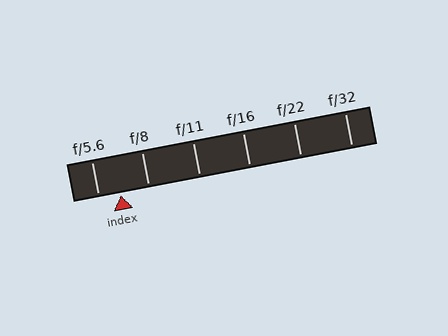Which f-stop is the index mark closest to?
The index mark is closest to f/5.6.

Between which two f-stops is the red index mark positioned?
The index mark is between f/5.6 and f/8.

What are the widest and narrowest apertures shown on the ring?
The widest aperture shown is f/5.6 and the narrowest is f/32.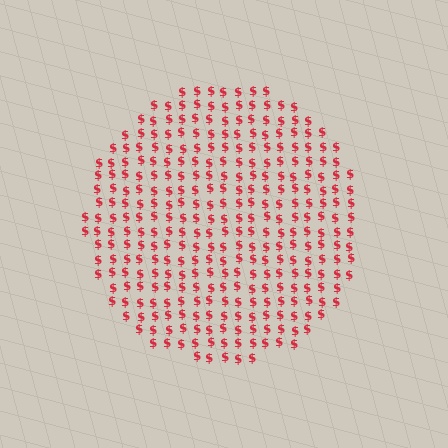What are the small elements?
The small elements are dollar signs.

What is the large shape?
The large shape is a circle.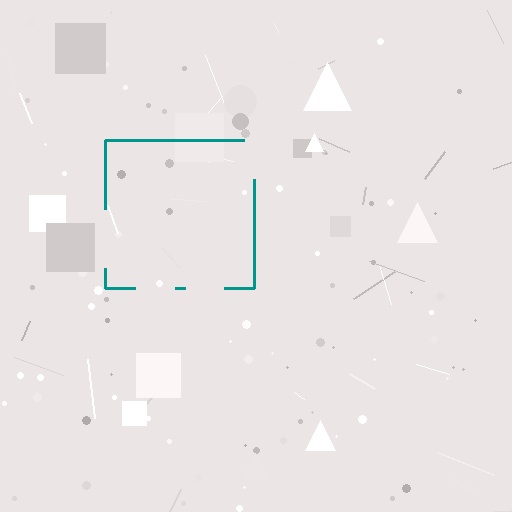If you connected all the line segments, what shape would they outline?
They would outline a square.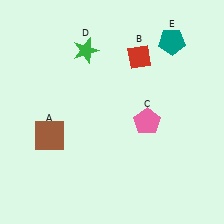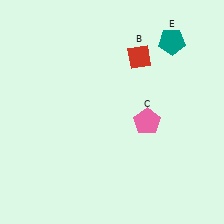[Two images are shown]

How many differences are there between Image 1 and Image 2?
There are 2 differences between the two images.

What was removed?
The brown square (A), the green star (D) were removed in Image 2.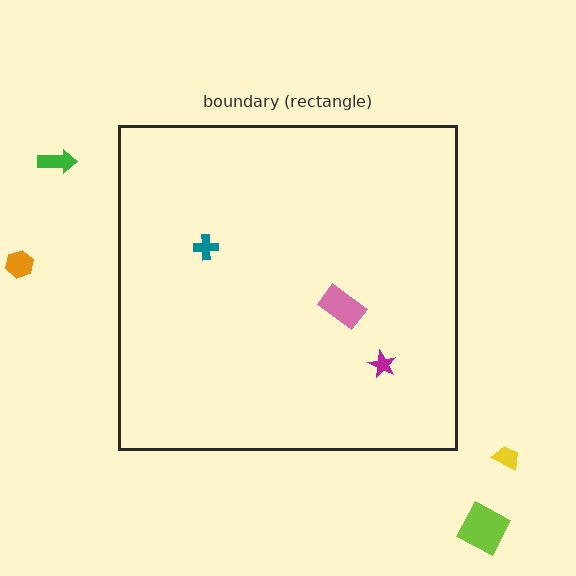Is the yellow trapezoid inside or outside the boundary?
Outside.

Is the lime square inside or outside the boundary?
Outside.